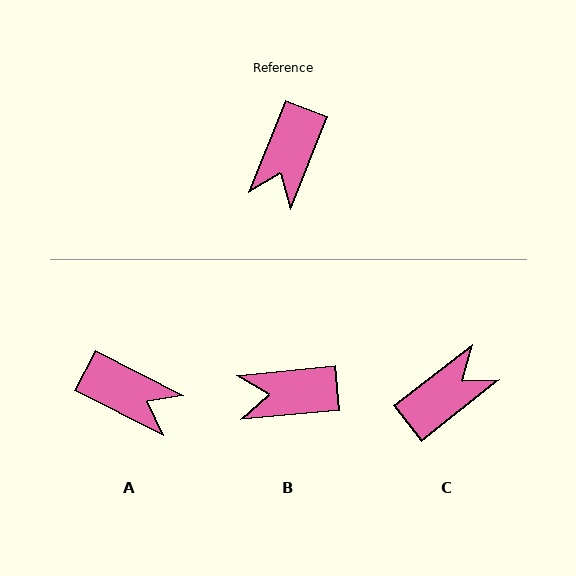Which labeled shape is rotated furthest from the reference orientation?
C, about 150 degrees away.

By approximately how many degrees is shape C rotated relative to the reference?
Approximately 150 degrees counter-clockwise.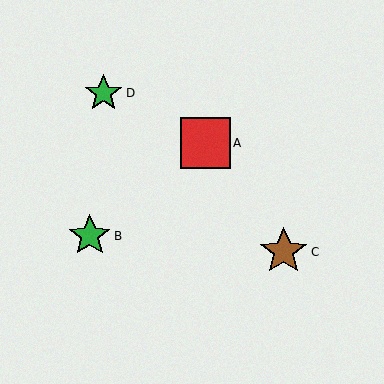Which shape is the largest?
The red square (labeled A) is the largest.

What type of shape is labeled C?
Shape C is a brown star.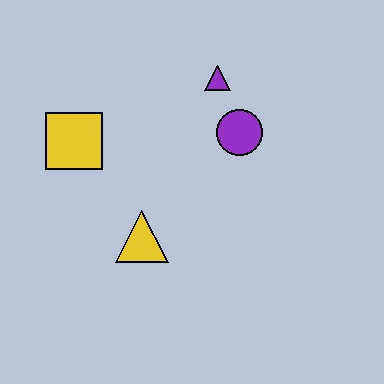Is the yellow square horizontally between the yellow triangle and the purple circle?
No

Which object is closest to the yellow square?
The yellow triangle is closest to the yellow square.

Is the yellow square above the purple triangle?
No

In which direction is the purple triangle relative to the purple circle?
The purple triangle is above the purple circle.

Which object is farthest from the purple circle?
The yellow square is farthest from the purple circle.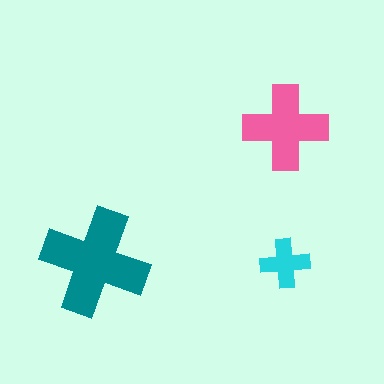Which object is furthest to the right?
The pink cross is rightmost.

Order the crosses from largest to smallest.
the teal one, the pink one, the cyan one.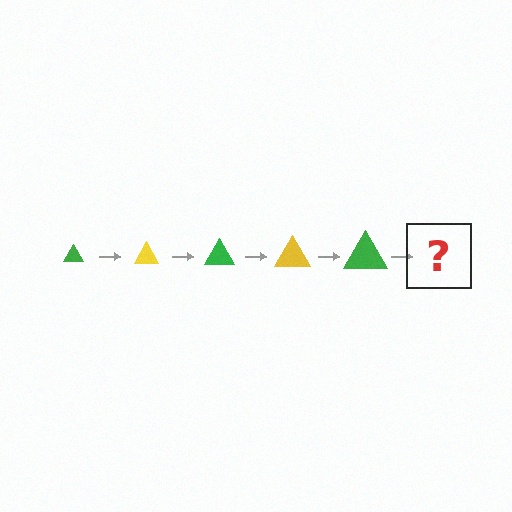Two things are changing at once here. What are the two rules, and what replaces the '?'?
The two rules are that the triangle grows larger each step and the color cycles through green and yellow. The '?' should be a yellow triangle, larger than the previous one.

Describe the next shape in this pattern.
It should be a yellow triangle, larger than the previous one.